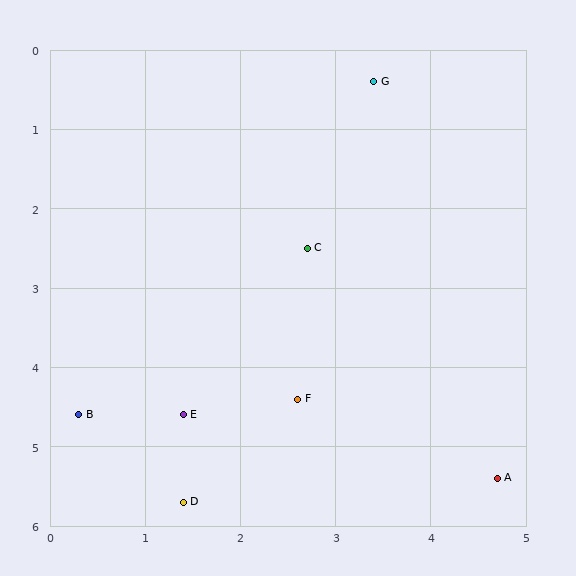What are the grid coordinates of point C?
Point C is at approximately (2.7, 2.5).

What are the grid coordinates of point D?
Point D is at approximately (1.4, 5.7).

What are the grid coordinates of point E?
Point E is at approximately (1.4, 4.6).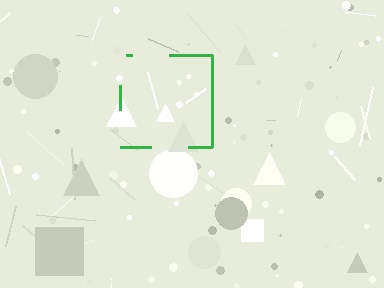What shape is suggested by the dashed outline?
The dashed outline suggests a square.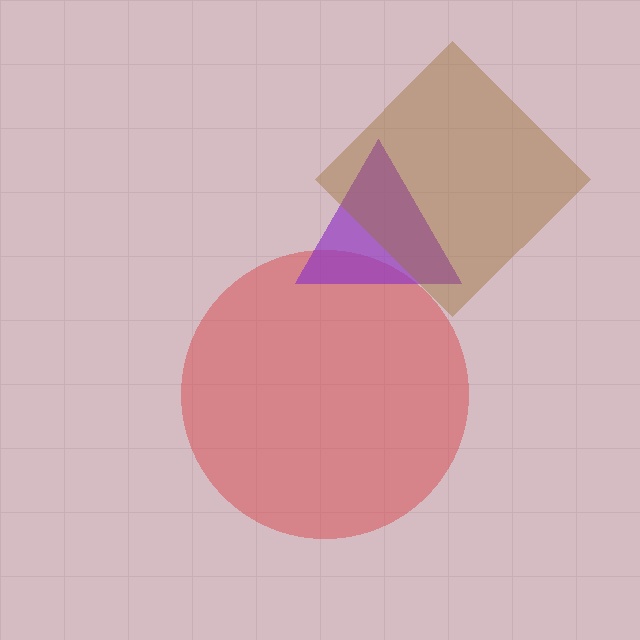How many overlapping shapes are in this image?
There are 3 overlapping shapes in the image.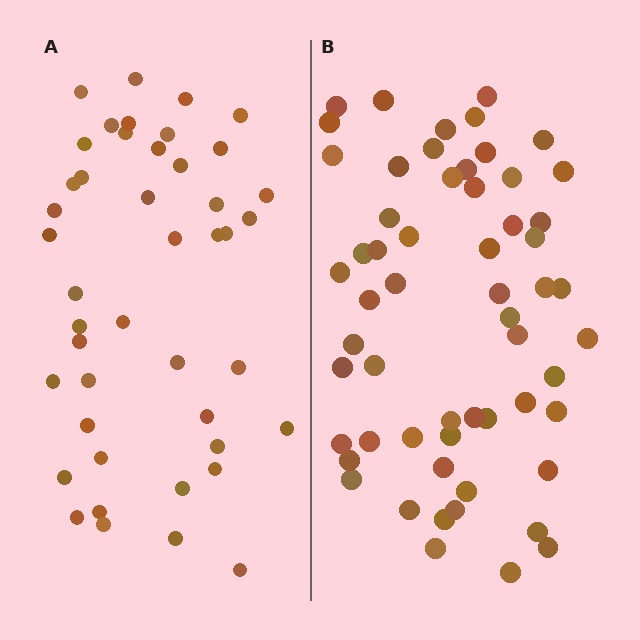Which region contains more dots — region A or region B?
Region B (the right region) has more dots.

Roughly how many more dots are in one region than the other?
Region B has approximately 15 more dots than region A.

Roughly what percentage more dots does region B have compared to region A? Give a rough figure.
About 30% more.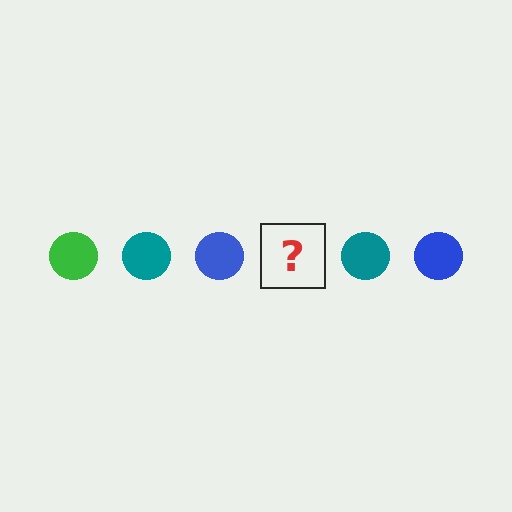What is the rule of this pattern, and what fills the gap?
The rule is that the pattern cycles through green, teal, blue circles. The gap should be filled with a green circle.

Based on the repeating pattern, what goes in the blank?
The blank should be a green circle.